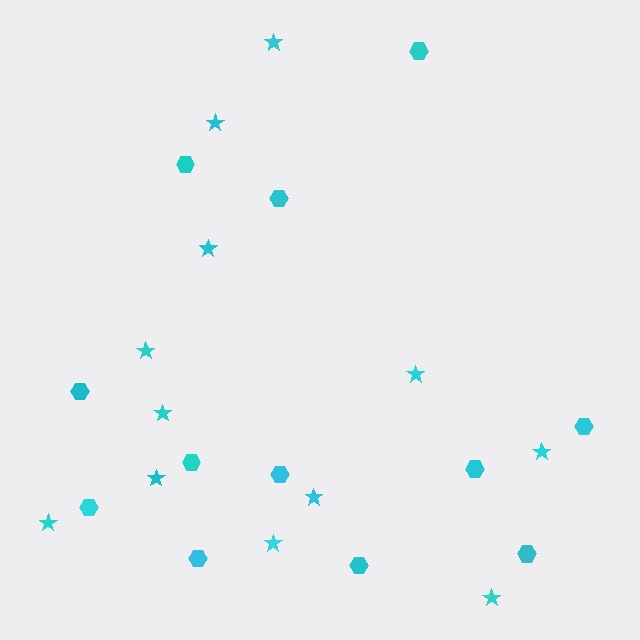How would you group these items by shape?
There are 2 groups: one group of stars (12) and one group of hexagons (12).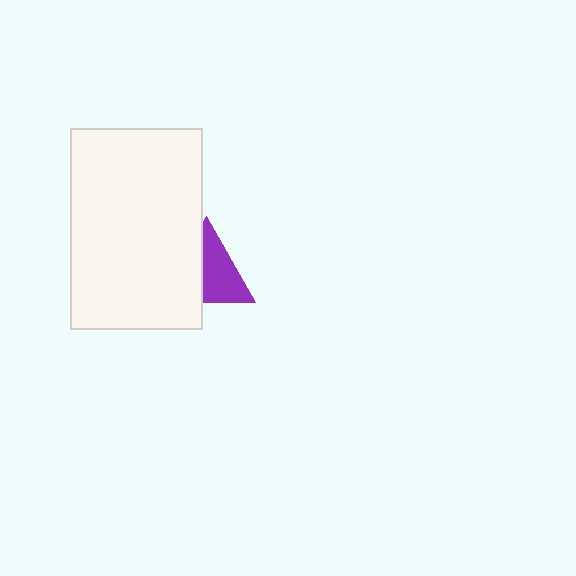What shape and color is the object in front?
The object in front is a white rectangle.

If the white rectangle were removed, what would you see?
You would see the complete purple triangle.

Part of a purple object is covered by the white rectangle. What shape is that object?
It is a triangle.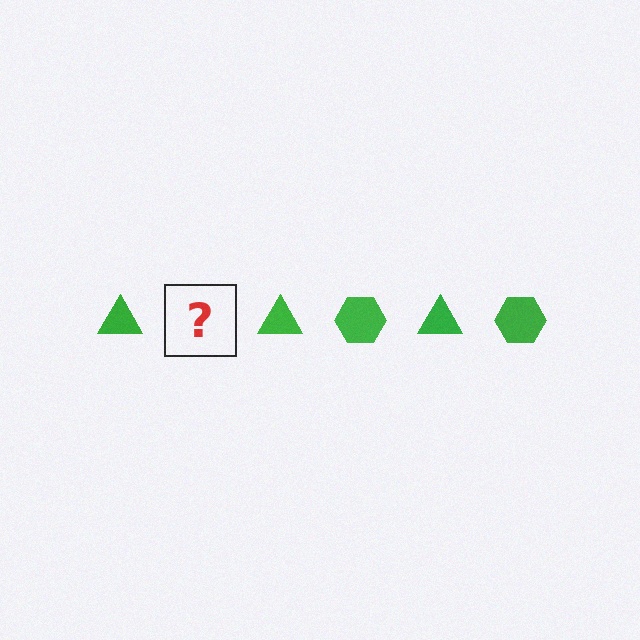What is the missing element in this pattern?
The missing element is a green hexagon.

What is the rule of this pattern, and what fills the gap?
The rule is that the pattern cycles through triangle, hexagon shapes in green. The gap should be filled with a green hexagon.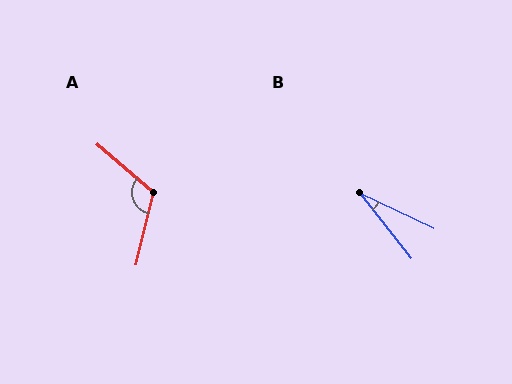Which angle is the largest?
A, at approximately 117 degrees.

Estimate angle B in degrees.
Approximately 26 degrees.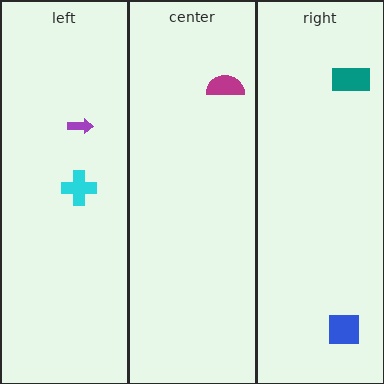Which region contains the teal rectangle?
The right region.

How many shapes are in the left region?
2.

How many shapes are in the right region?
2.